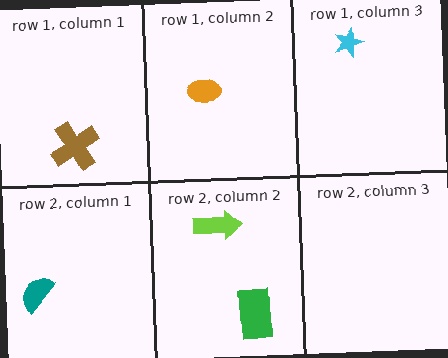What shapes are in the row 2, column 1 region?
The teal semicircle.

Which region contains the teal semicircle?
The row 2, column 1 region.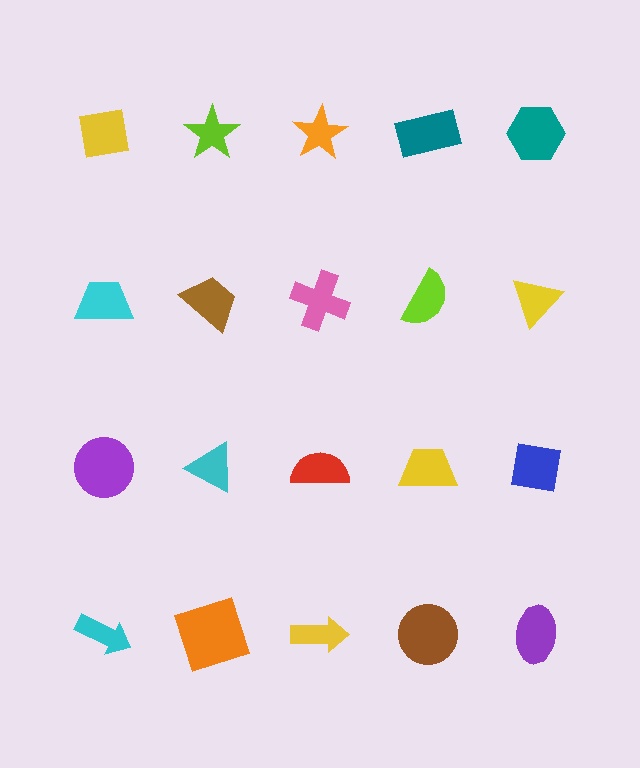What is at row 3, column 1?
A purple circle.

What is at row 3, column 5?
A blue square.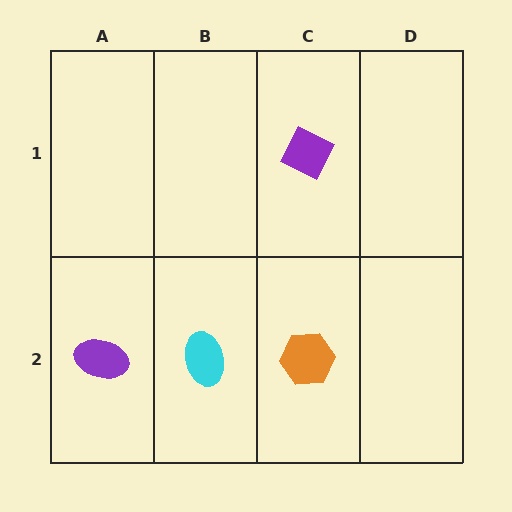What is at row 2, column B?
A cyan ellipse.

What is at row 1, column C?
A purple diamond.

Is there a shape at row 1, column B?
No, that cell is empty.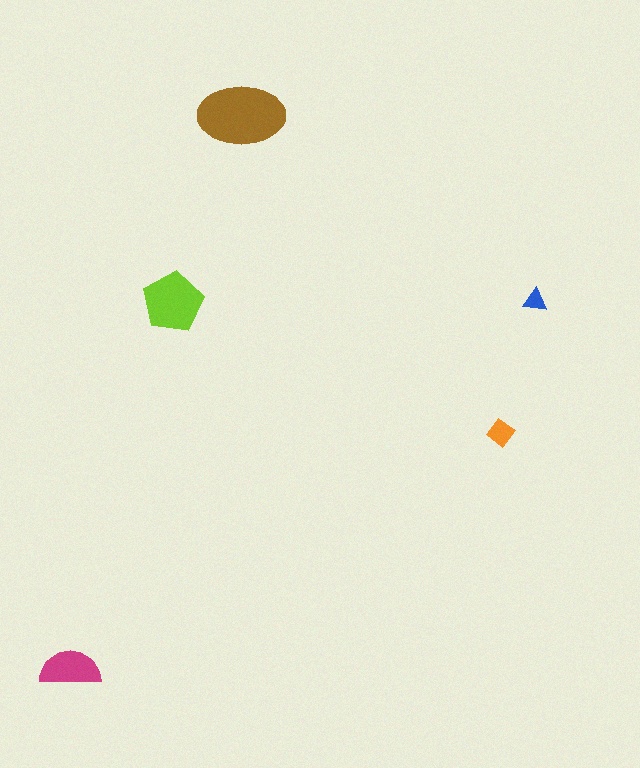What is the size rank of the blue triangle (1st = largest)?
5th.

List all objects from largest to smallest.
The brown ellipse, the lime pentagon, the magenta semicircle, the orange diamond, the blue triangle.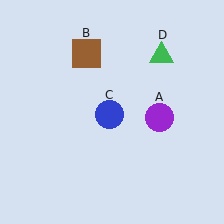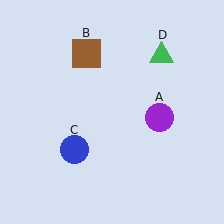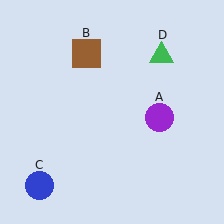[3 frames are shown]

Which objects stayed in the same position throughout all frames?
Purple circle (object A) and brown square (object B) and green triangle (object D) remained stationary.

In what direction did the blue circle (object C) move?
The blue circle (object C) moved down and to the left.